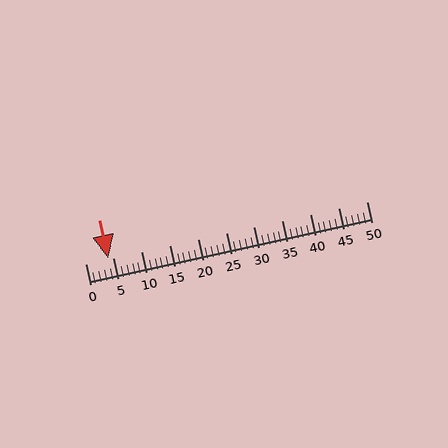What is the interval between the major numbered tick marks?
The major tick marks are spaced 5 units apart.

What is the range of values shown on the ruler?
The ruler shows values from 0 to 50.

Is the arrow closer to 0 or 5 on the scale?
The arrow is closer to 5.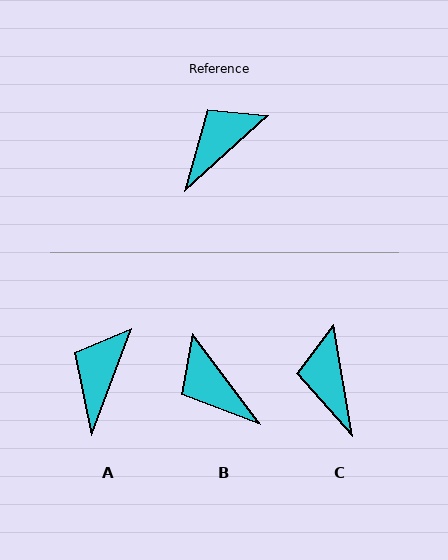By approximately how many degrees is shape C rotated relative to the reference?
Approximately 58 degrees counter-clockwise.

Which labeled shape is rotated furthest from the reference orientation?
B, about 85 degrees away.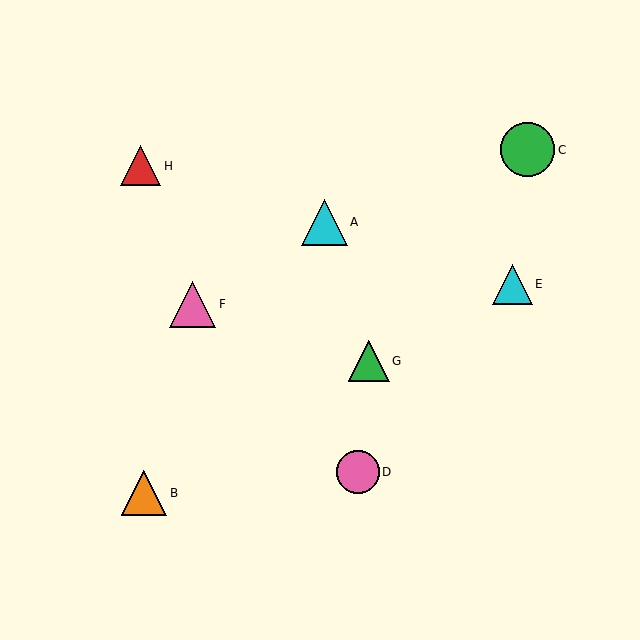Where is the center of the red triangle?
The center of the red triangle is at (141, 166).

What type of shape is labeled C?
Shape C is a green circle.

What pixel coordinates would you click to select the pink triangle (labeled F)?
Click at (193, 304) to select the pink triangle F.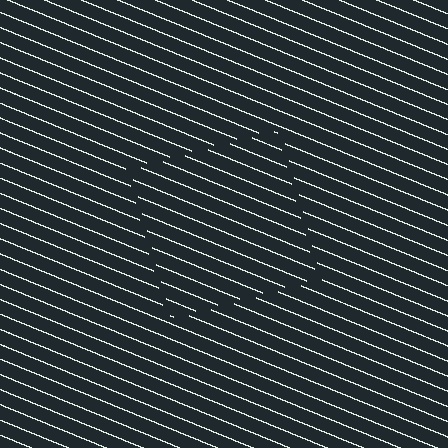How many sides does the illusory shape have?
4 sides — the line-ends trace a square.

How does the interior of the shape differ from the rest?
The interior of the shape contains the same grating, shifted by half a period — the contour is defined by the phase discontinuity where line-ends from the inner and outer gratings abut.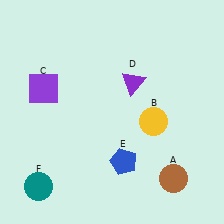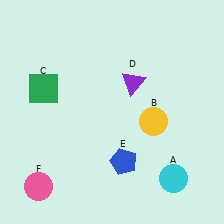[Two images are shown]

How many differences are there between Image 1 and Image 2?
There are 3 differences between the two images.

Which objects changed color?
A changed from brown to cyan. C changed from purple to green. F changed from teal to pink.